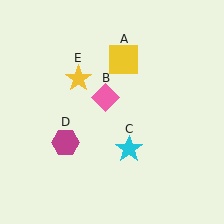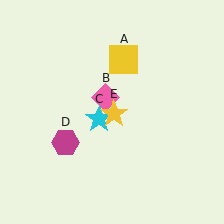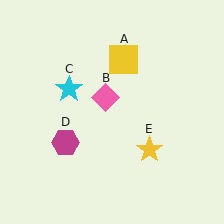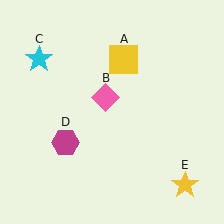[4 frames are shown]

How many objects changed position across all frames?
2 objects changed position: cyan star (object C), yellow star (object E).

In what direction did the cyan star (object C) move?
The cyan star (object C) moved up and to the left.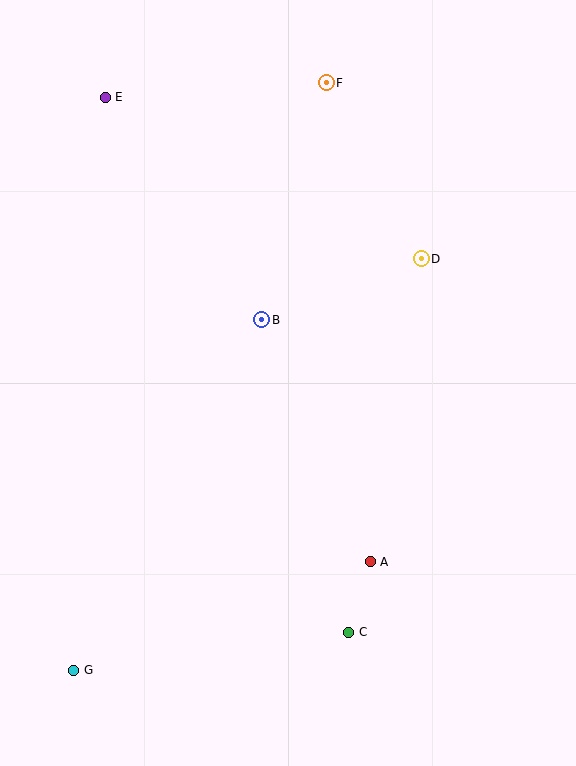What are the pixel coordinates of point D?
Point D is at (421, 259).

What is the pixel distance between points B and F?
The distance between B and F is 246 pixels.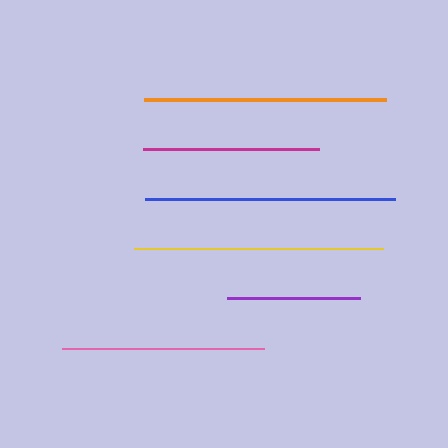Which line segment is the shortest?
The purple line is the shortest at approximately 134 pixels.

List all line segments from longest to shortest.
From longest to shortest: blue, yellow, orange, pink, magenta, purple.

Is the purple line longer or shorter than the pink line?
The pink line is longer than the purple line.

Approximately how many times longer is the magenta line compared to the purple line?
The magenta line is approximately 1.3 times the length of the purple line.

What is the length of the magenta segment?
The magenta segment is approximately 177 pixels long.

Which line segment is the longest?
The blue line is the longest at approximately 250 pixels.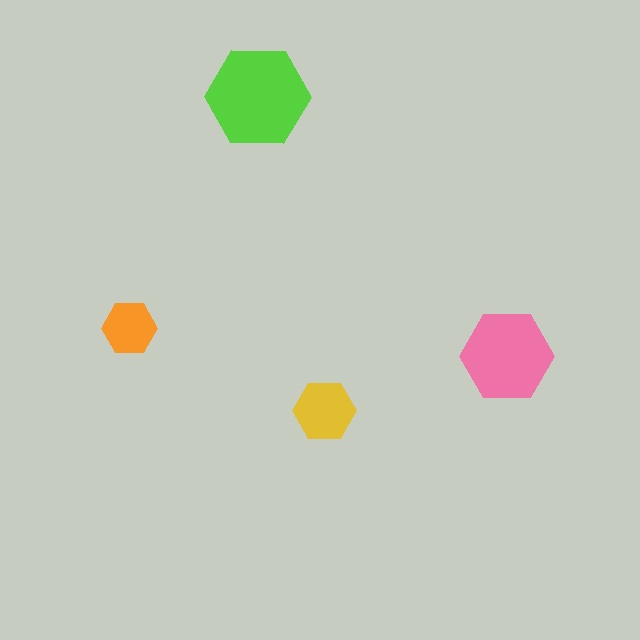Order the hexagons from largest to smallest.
the lime one, the pink one, the yellow one, the orange one.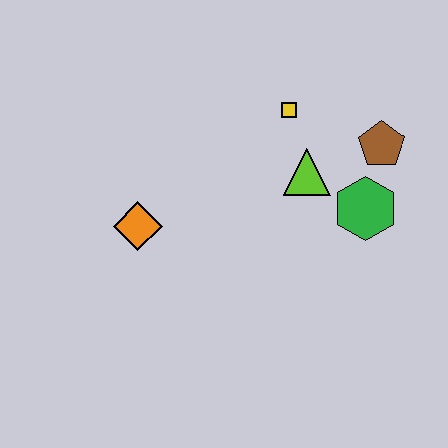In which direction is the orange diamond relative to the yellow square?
The orange diamond is to the left of the yellow square.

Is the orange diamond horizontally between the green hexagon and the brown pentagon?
No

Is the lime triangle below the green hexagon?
No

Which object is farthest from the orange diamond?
The brown pentagon is farthest from the orange diamond.